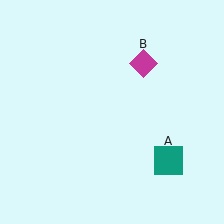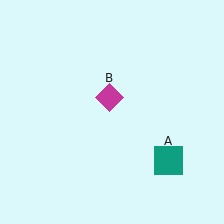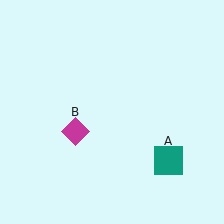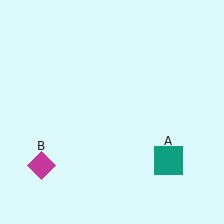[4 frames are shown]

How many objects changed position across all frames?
1 object changed position: magenta diamond (object B).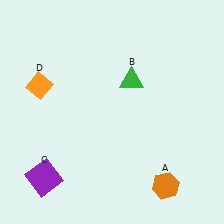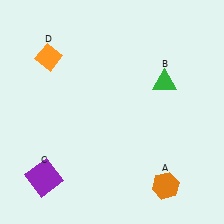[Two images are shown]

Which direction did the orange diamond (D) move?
The orange diamond (D) moved up.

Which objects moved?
The objects that moved are: the green triangle (B), the orange diamond (D).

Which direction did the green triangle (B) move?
The green triangle (B) moved right.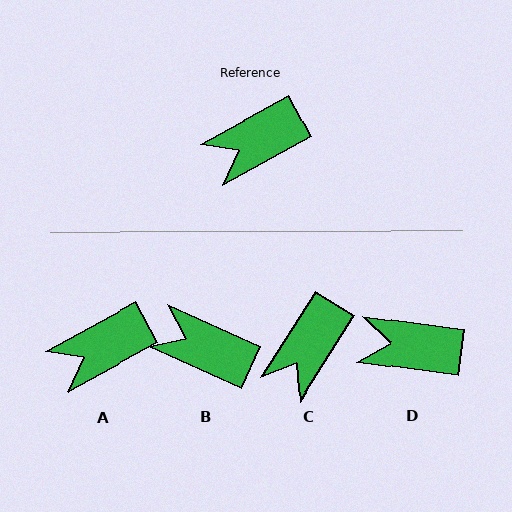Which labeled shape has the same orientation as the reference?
A.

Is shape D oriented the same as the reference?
No, it is off by about 36 degrees.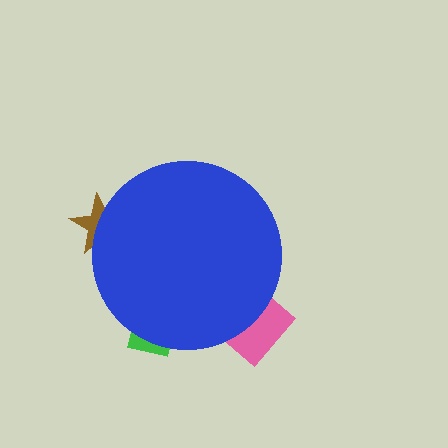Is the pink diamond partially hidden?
Yes, the pink diamond is partially hidden behind the blue circle.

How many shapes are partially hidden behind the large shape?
3 shapes are partially hidden.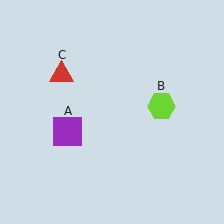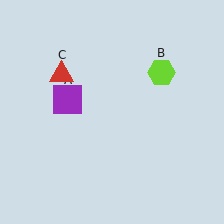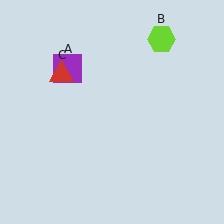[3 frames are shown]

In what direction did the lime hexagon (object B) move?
The lime hexagon (object B) moved up.